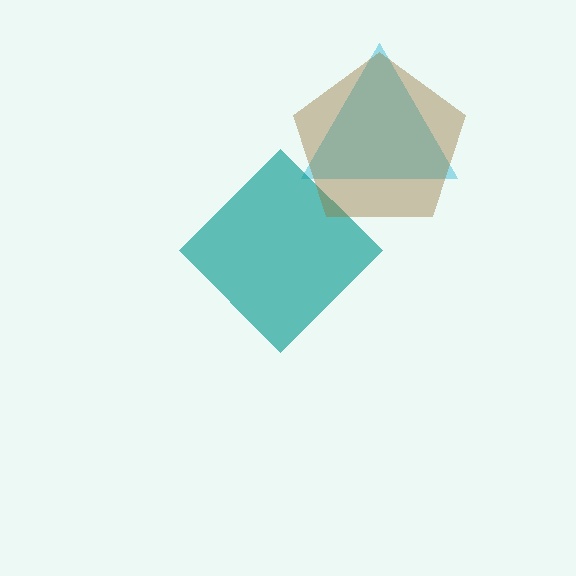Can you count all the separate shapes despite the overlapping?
Yes, there are 3 separate shapes.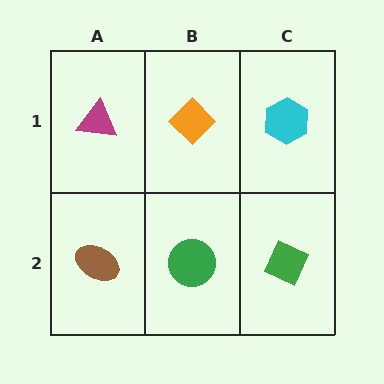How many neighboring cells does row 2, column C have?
2.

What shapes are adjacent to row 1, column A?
A brown ellipse (row 2, column A), an orange diamond (row 1, column B).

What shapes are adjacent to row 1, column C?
A green diamond (row 2, column C), an orange diamond (row 1, column B).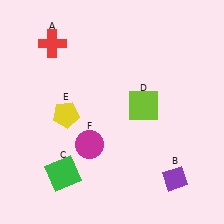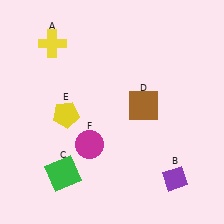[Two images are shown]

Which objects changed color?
A changed from red to yellow. D changed from lime to brown.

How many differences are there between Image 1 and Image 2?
There are 2 differences between the two images.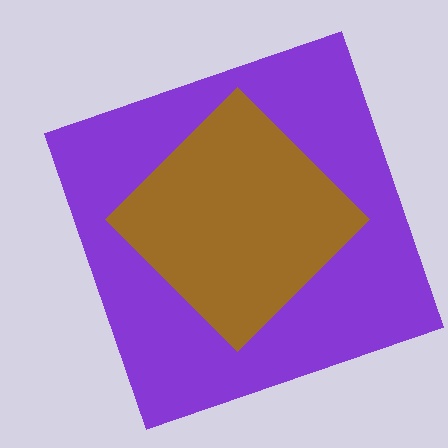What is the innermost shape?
The brown diamond.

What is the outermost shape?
The purple square.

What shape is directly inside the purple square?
The brown diamond.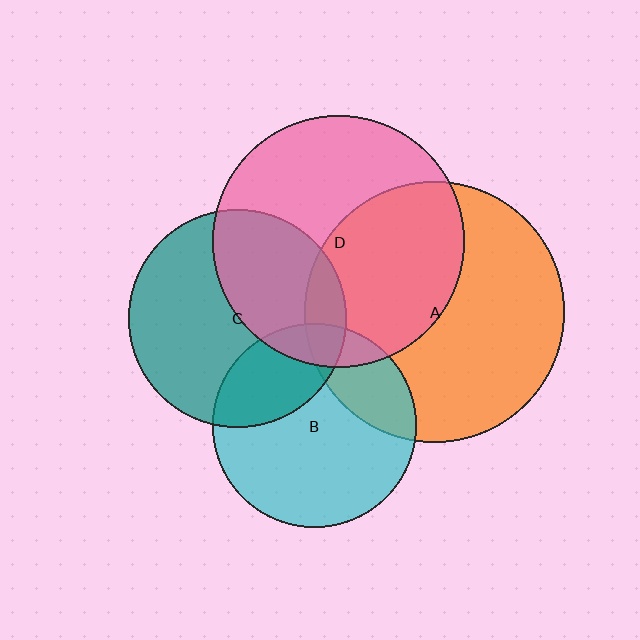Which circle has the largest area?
Circle A (orange).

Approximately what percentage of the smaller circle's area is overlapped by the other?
Approximately 45%.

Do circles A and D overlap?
Yes.